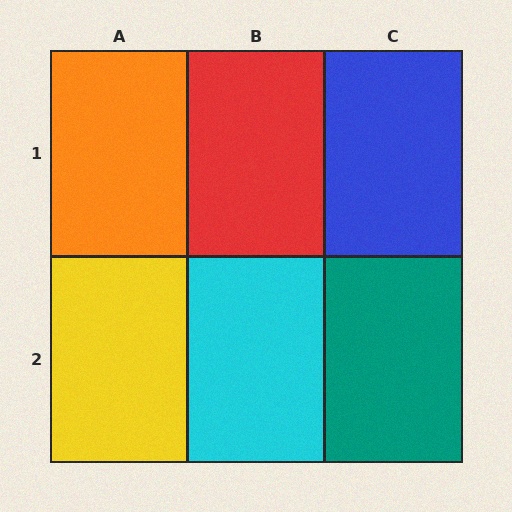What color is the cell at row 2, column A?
Yellow.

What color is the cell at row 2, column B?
Cyan.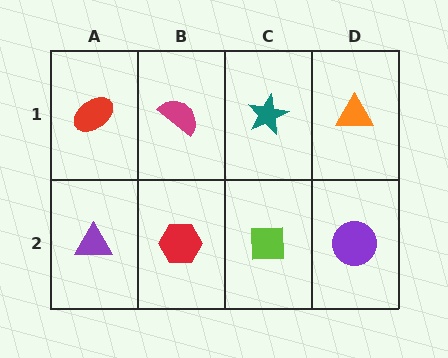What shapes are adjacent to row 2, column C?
A teal star (row 1, column C), a red hexagon (row 2, column B), a purple circle (row 2, column D).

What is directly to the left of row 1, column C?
A magenta semicircle.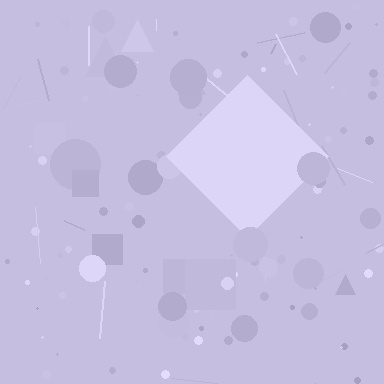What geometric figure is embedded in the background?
A diamond is embedded in the background.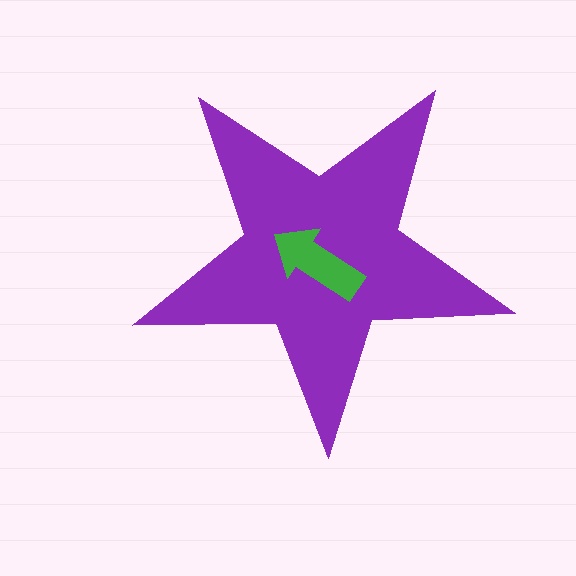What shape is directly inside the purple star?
The green arrow.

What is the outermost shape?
The purple star.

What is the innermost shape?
The green arrow.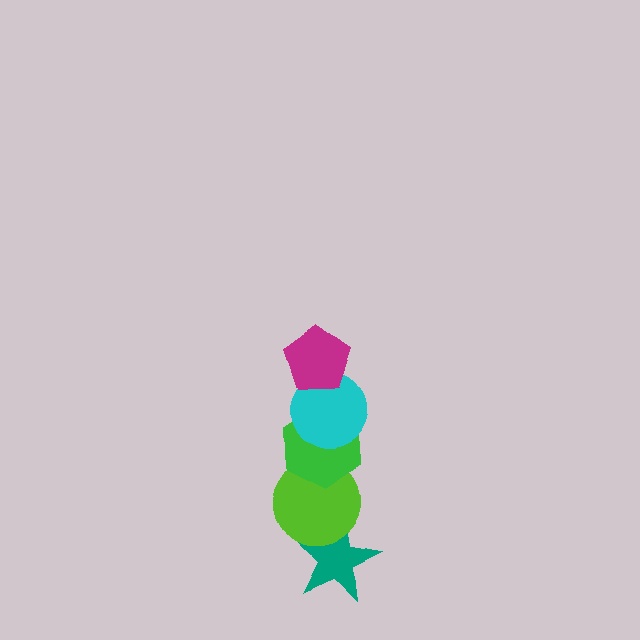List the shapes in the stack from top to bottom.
From top to bottom: the magenta pentagon, the cyan circle, the green hexagon, the lime circle, the teal star.